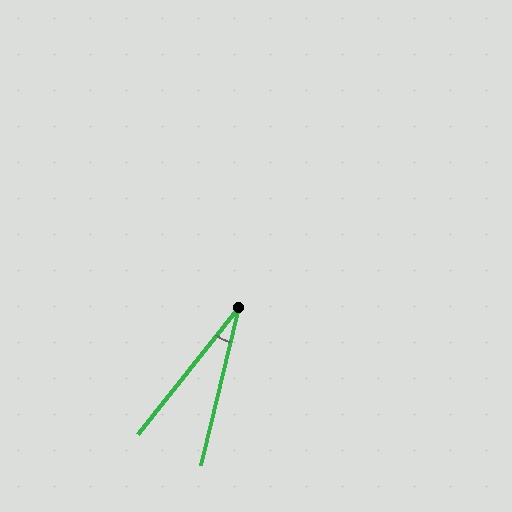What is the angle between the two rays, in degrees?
Approximately 25 degrees.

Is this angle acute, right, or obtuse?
It is acute.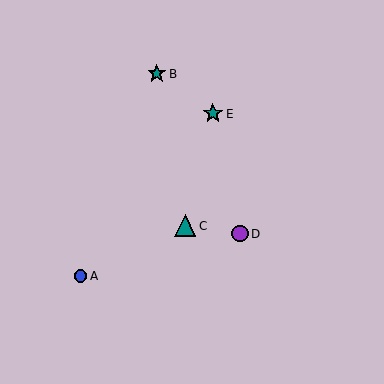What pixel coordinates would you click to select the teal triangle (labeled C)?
Click at (185, 226) to select the teal triangle C.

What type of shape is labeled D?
Shape D is a purple circle.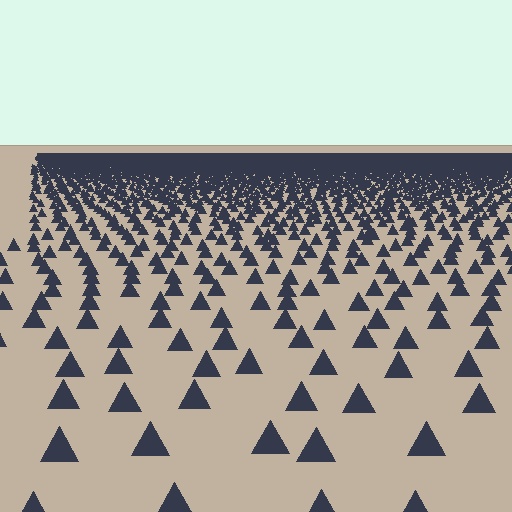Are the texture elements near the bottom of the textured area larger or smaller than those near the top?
Larger. Near the bottom, elements are closer to the viewer and appear at a bigger on-screen size.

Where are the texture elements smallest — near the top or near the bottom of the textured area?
Near the top.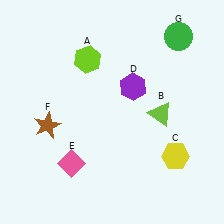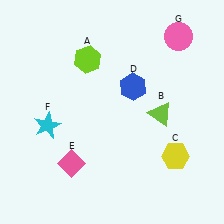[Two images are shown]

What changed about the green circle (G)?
In Image 1, G is green. In Image 2, it changed to pink.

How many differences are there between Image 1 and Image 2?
There are 3 differences between the two images.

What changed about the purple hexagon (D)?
In Image 1, D is purple. In Image 2, it changed to blue.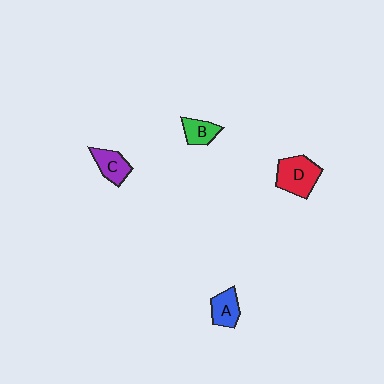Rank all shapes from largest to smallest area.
From largest to smallest: D (red), C (purple), A (blue), B (green).